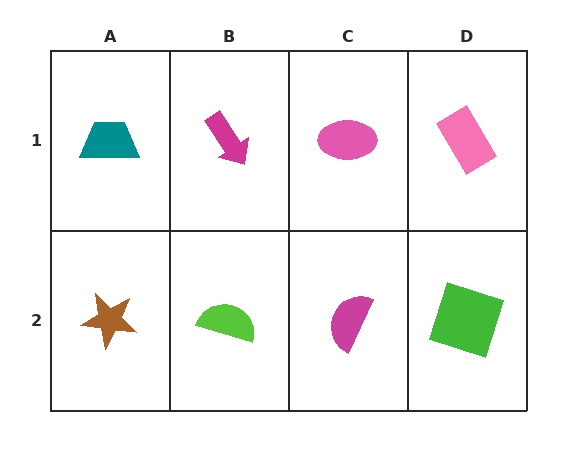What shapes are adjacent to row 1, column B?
A lime semicircle (row 2, column B), a teal trapezoid (row 1, column A), a pink ellipse (row 1, column C).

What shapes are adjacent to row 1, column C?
A magenta semicircle (row 2, column C), a magenta arrow (row 1, column B), a pink rectangle (row 1, column D).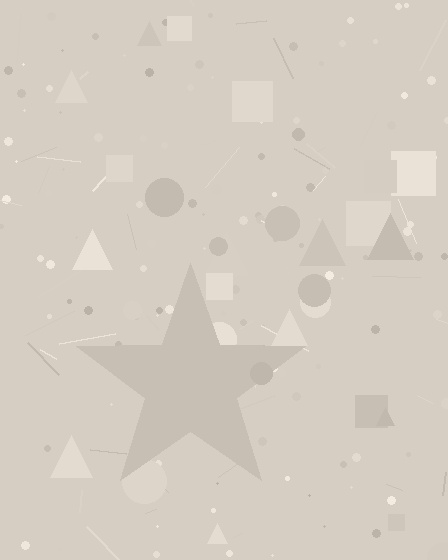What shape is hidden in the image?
A star is hidden in the image.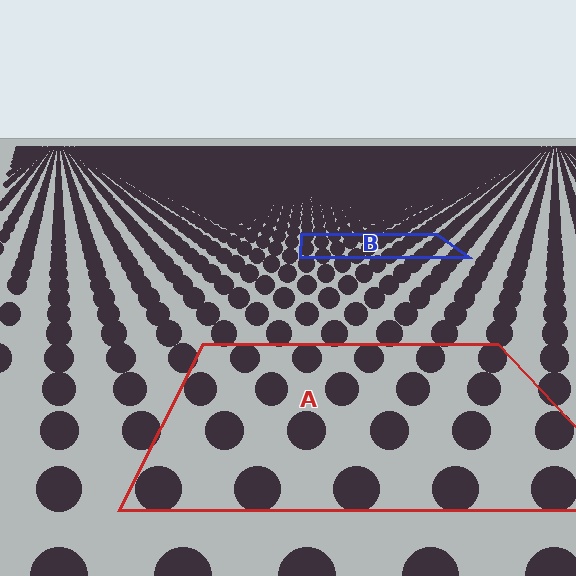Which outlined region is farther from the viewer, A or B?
Region B is farther from the viewer — the texture elements inside it appear smaller and more densely packed.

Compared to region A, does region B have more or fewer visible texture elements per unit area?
Region B has more texture elements per unit area — they are packed more densely because it is farther away.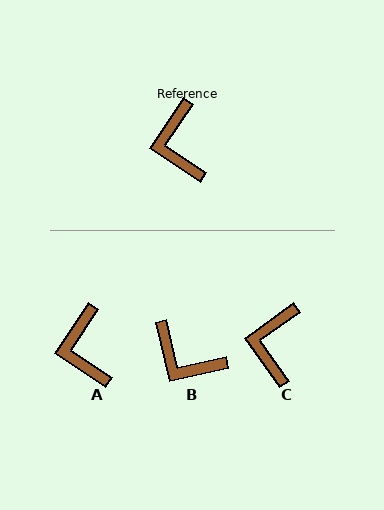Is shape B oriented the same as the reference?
No, it is off by about 47 degrees.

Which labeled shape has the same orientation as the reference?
A.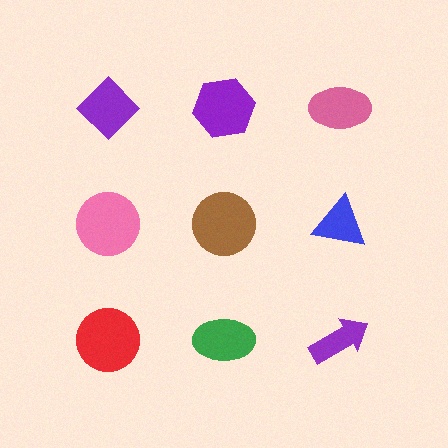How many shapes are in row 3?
3 shapes.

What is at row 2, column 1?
A pink circle.